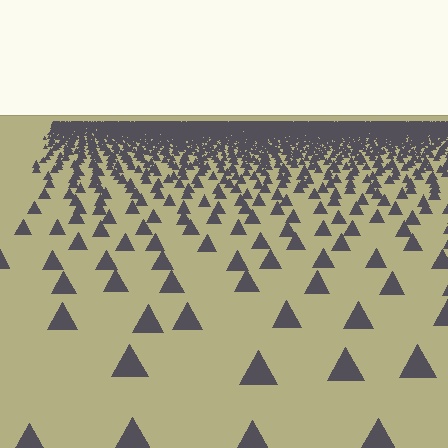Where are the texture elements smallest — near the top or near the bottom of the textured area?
Near the top.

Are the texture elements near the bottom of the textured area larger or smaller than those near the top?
Larger. Near the bottom, elements are closer to the viewer and appear at a bigger on-screen size.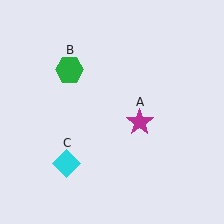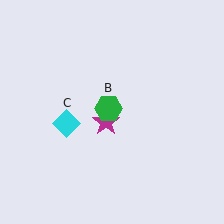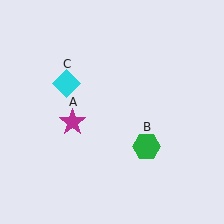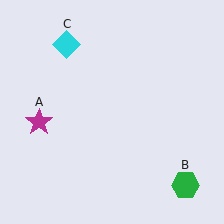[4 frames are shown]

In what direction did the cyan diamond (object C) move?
The cyan diamond (object C) moved up.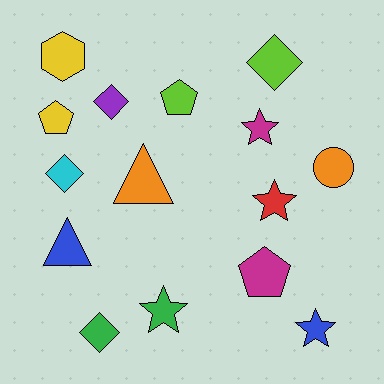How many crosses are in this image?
There are no crosses.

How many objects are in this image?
There are 15 objects.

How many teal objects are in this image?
There are no teal objects.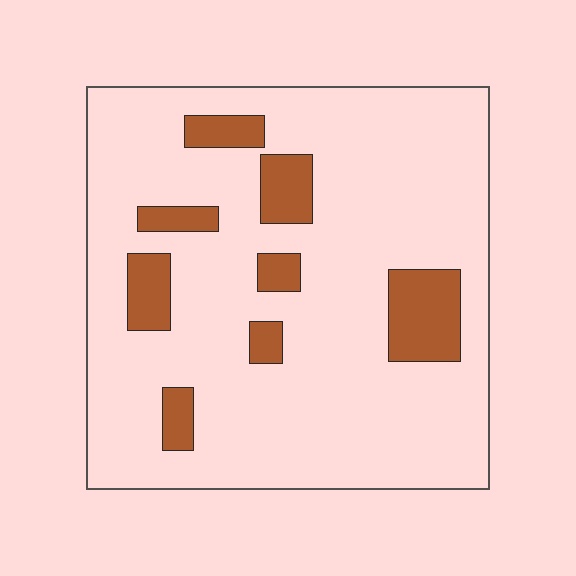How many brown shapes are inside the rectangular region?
8.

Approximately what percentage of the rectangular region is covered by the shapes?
Approximately 15%.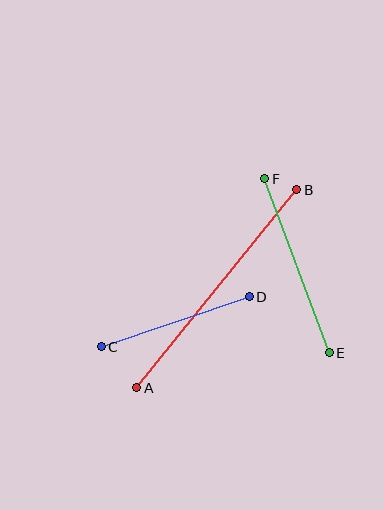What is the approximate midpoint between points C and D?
The midpoint is at approximately (175, 322) pixels.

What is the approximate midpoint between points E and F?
The midpoint is at approximately (297, 266) pixels.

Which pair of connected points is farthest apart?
Points A and B are farthest apart.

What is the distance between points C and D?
The distance is approximately 156 pixels.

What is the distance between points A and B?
The distance is approximately 255 pixels.